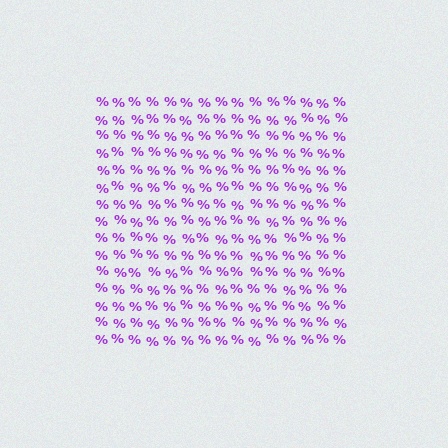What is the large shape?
The large shape is a square.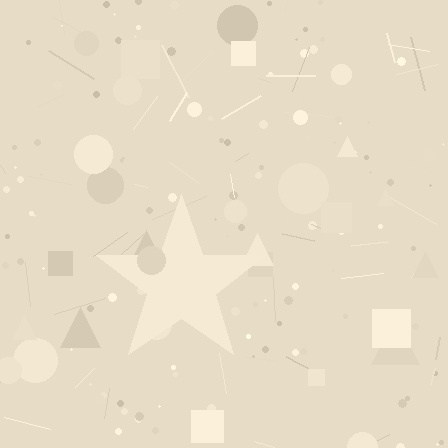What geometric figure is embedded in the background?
A star is embedded in the background.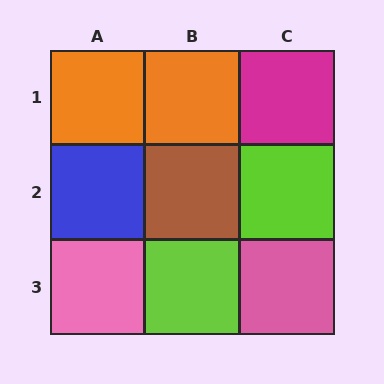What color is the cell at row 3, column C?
Pink.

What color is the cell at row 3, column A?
Pink.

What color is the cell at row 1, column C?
Magenta.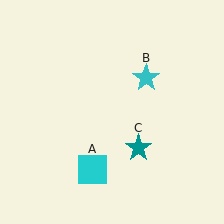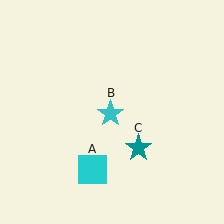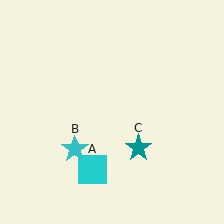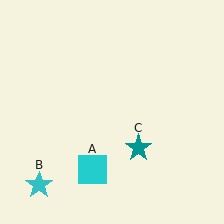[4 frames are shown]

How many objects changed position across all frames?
1 object changed position: cyan star (object B).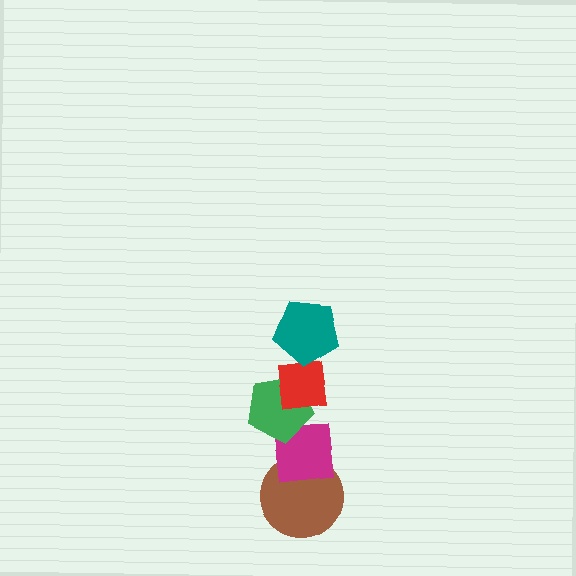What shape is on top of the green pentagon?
The red square is on top of the green pentagon.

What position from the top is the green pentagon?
The green pentagon is 3rd from the top.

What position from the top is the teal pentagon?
The teal pentagon is 1st from the top.